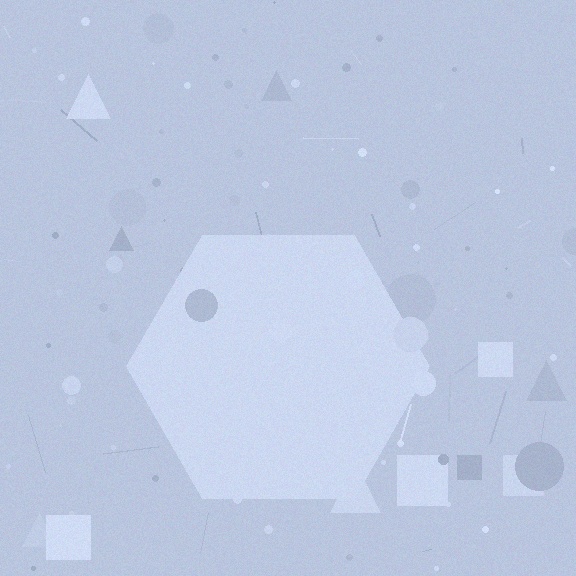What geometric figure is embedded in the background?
A hexagon is embedded in the background.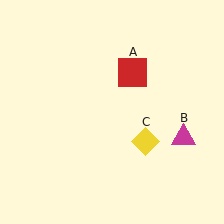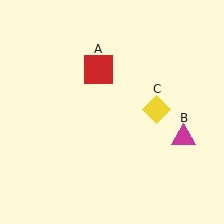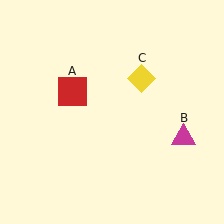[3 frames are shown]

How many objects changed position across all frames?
2 objects changed position: red square (object A), yellow diamond (object C).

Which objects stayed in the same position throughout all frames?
Magenta triangle (object B) remained stationary.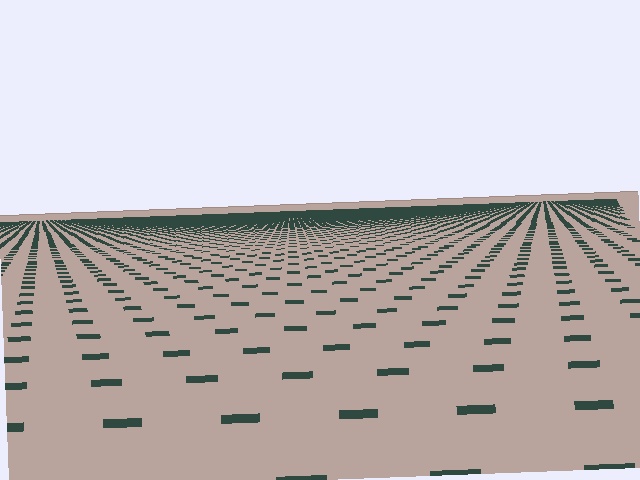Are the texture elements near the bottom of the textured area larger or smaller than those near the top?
Larger. Near the bottom, elements are closer to the viewer and appear at a bigger on-screen size.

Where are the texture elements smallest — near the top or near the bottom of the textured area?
Near the top.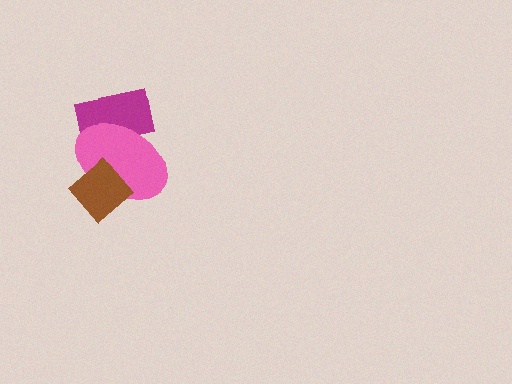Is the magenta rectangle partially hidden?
Yes, it is partially covered by another shape.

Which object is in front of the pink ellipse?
The brown diamond is in front of the pink ellipse.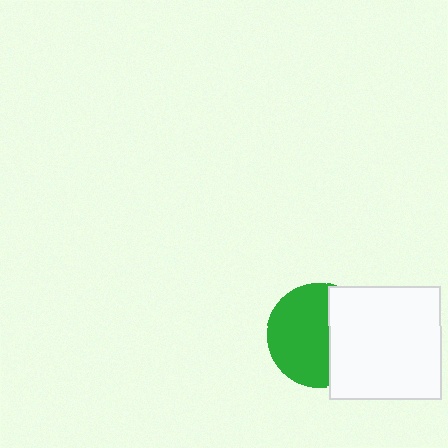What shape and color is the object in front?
The object in front is a white square.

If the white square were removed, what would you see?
You would see the complete green circle.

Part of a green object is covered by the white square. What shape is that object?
It is a circle.